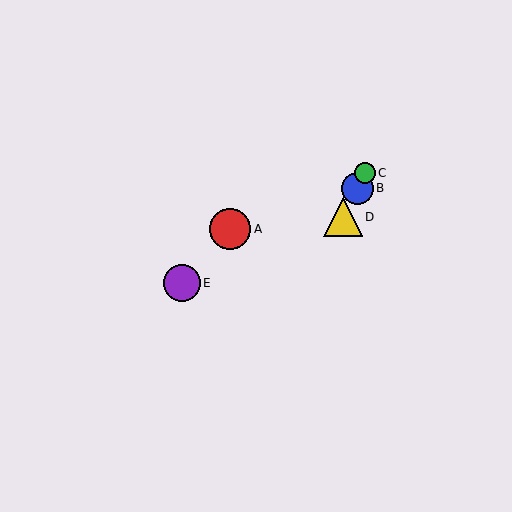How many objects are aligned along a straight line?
3 objects (B, C, D) are aligned along a straight line.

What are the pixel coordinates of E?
Object E is at (182, 283).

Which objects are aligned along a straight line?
Objects B, C, D are aligned along a straight line.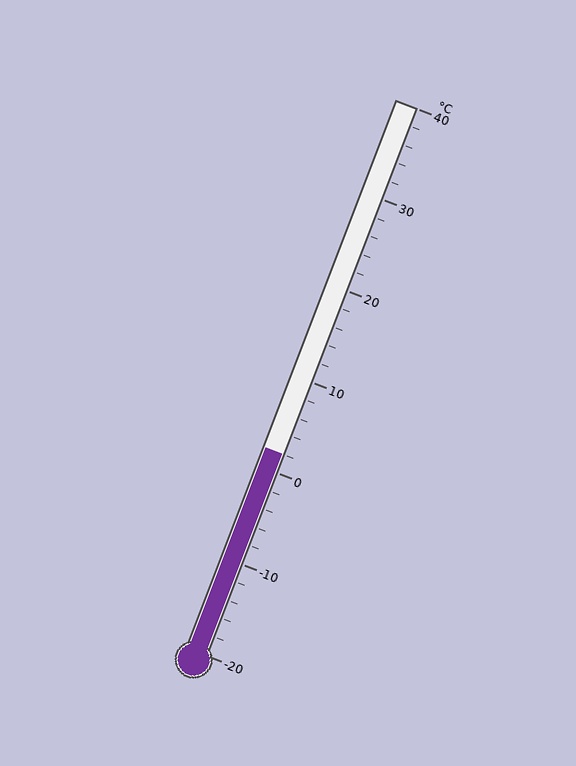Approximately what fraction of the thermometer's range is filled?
The thermometer is filled to approximately 35% of its range.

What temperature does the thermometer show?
The thermometer shows approximately 2°C.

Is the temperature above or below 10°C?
The temperature is below 10°C.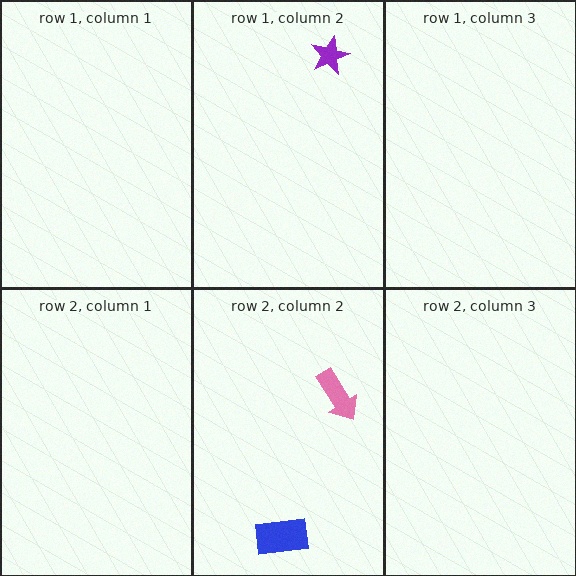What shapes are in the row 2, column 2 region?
The pink arrow, the blue rectangle.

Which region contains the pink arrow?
The row 2, column 2 region.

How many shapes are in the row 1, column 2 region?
1.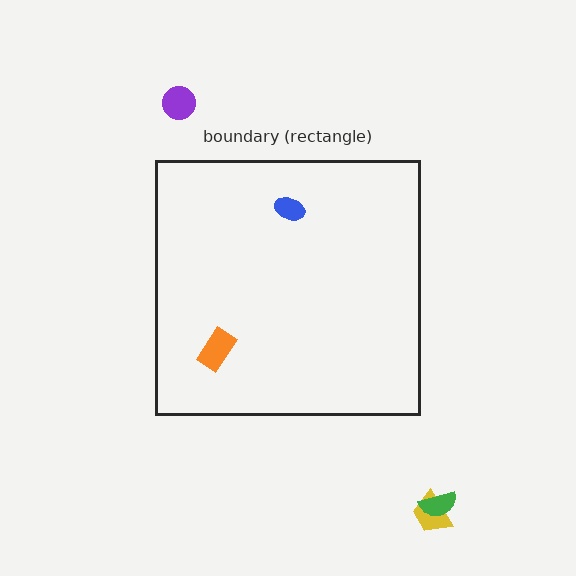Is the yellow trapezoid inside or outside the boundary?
Outside.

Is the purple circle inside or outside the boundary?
Outside.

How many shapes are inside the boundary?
2 inside, 3 outside.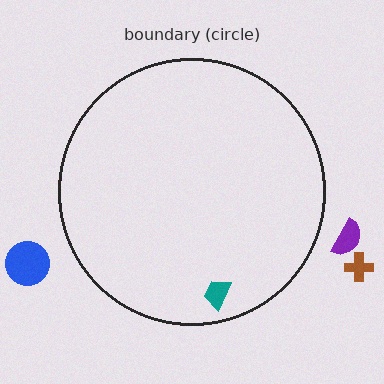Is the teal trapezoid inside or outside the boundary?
Inside.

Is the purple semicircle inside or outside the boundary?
Outside.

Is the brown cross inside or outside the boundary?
Outside.